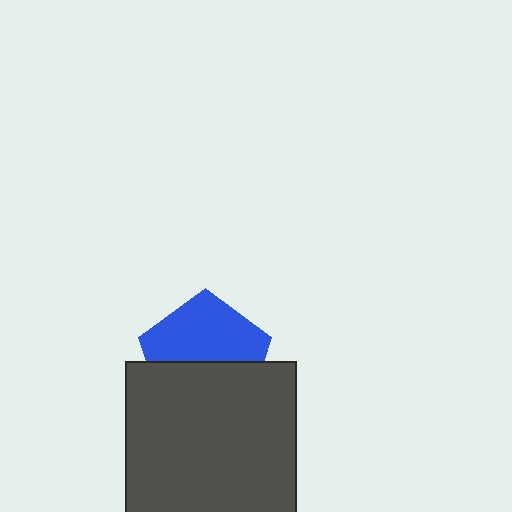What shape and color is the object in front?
The object in front is a dark gray square.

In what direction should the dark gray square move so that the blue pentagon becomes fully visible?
The dark gray square should move down. That is the shortest direction to clear the overlap and leave the blue pentagon fully visible.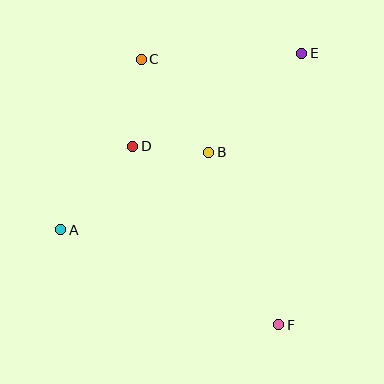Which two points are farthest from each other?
Points C and F are farthest from each other.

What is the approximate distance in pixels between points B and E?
The distance between B and E is approximately 136 pixels.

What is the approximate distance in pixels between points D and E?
The distance between D and E is approximately 193 pixels.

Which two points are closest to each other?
Points B and D are closest to each other.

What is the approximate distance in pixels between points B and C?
The distance between B and C is approximately 115 pixels.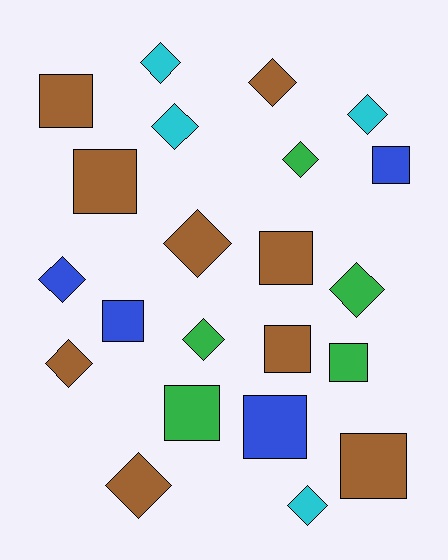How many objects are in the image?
There are 22 objects.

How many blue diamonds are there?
There is 1 blue diamond.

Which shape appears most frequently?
Diamond, with 12 objects.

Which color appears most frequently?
Brown, with 9 objects.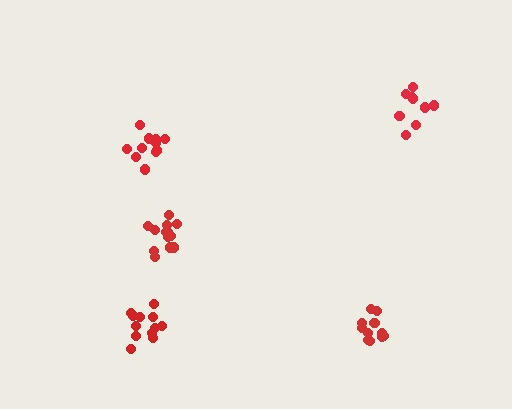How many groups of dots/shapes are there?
There are 5 groups.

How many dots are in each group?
Group 1: 11 dots, Group 2: 11 dots, Group 3: 14 dots, Group 4: 9 dots, Group 5: 12 dots (57 total).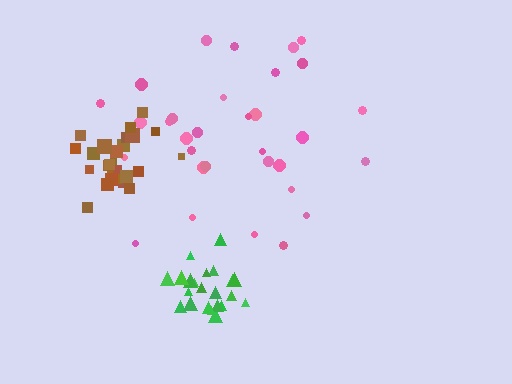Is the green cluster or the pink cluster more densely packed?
Green.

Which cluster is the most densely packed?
Brown.